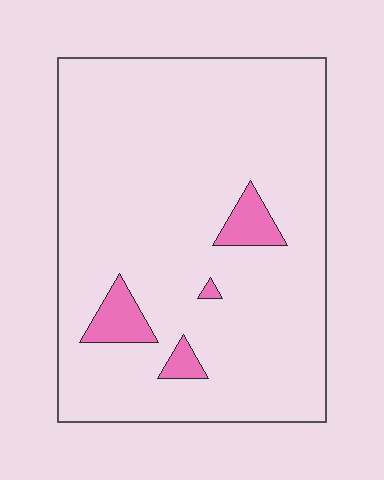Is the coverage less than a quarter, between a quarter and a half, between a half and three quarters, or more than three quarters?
Less than a quarter.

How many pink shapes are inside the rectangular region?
4.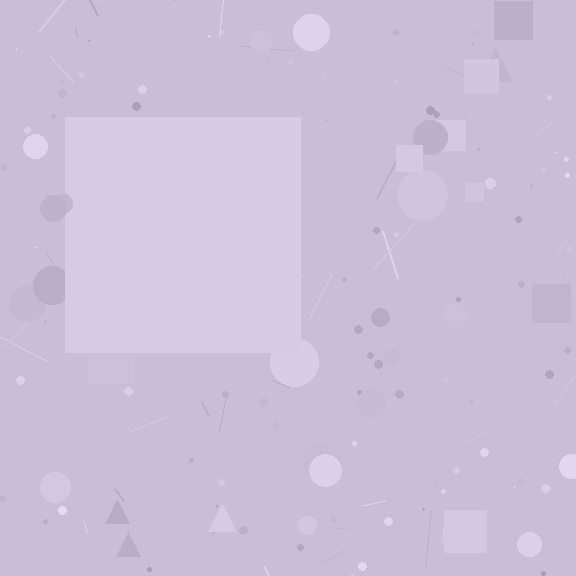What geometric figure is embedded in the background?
A square is embedded in the background.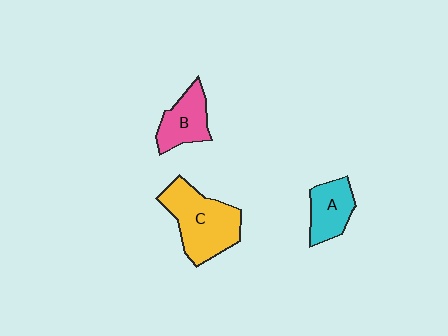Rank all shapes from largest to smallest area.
From largest to smallest: C (yellow), B (pink), A (cyan).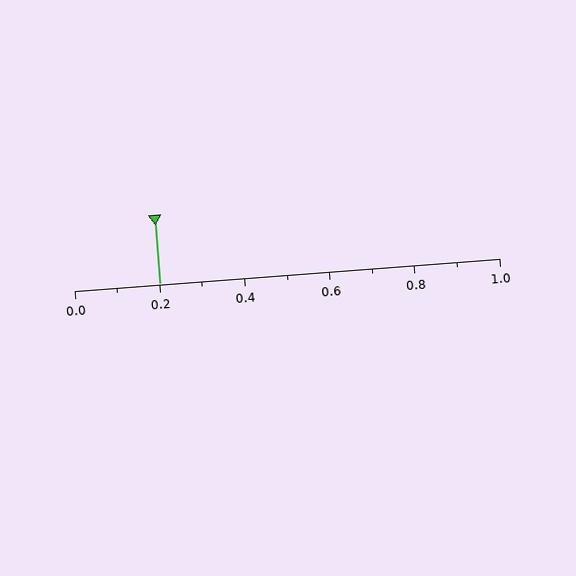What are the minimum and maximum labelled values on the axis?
The axis runs from 0.0 to 1.0.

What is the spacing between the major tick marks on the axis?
The major ticks are spaced 0.2 apart.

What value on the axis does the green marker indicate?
The marker indicates approximately 0.2.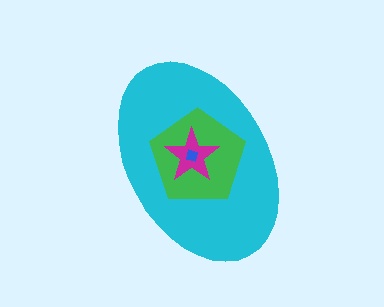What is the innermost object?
The blue square.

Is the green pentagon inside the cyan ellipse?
Yes.